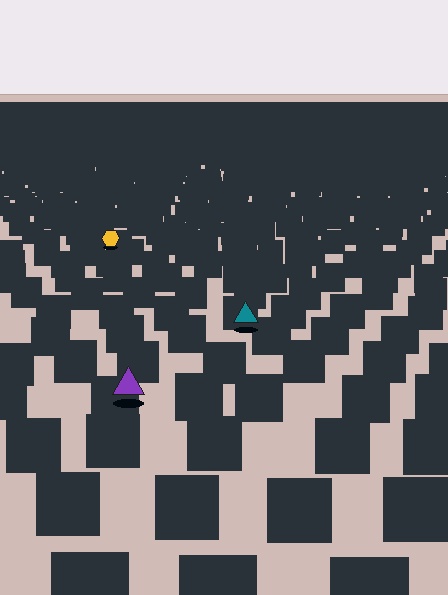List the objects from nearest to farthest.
From nearest to farthest: the purple triangle, the teal triangle, the yellow hexagon.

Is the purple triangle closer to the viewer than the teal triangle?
Yes. The purple triangle is closer — you can tell from the texture gradient: the ground texture is coarser near it.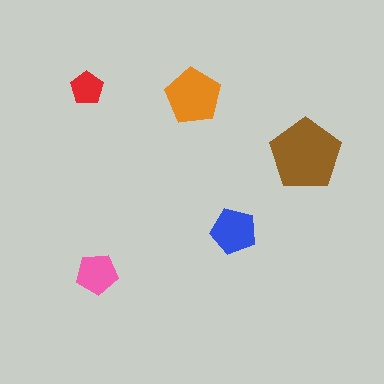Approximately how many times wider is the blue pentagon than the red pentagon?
About 1.5 times wider.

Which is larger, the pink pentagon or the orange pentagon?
The orange one.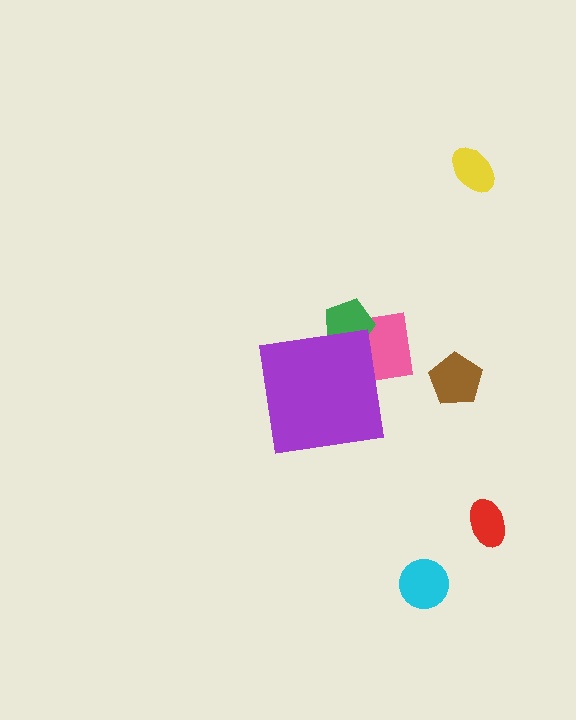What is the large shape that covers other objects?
A purple square.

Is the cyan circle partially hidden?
No, the cyan circle is fully visible.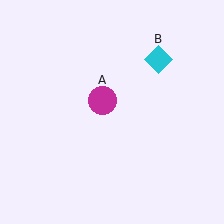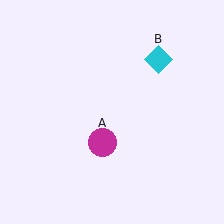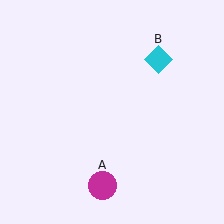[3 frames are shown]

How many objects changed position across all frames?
1 object changed position: magenta circle (object A).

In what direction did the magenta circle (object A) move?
The magenta circle (object A) moved down.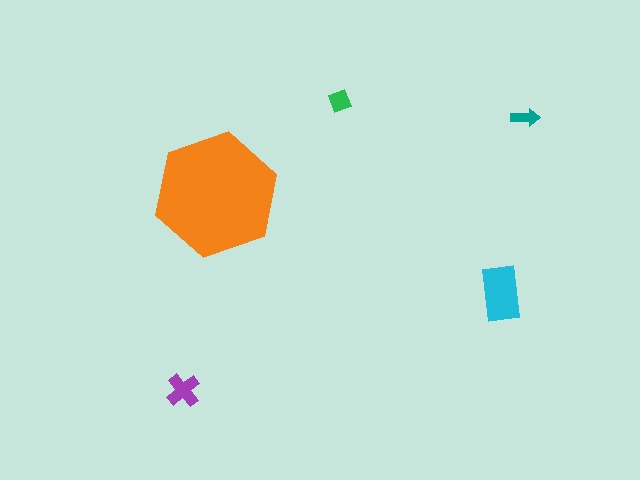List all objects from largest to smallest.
The orange hexagon, the cyan rectangle, the purple cross, the green diamond, the teal arrow.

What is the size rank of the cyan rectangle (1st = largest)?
2nd.